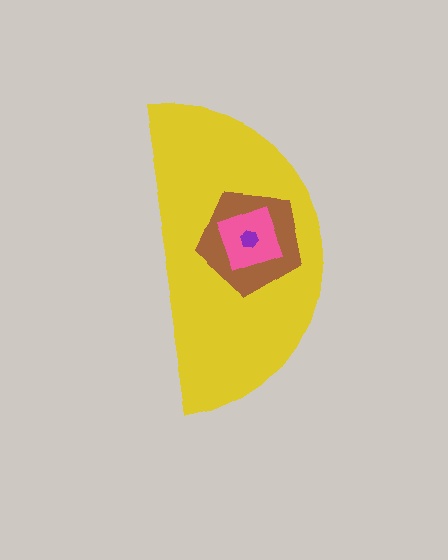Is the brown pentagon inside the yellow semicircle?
Yes.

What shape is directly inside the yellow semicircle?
The brown pentagon.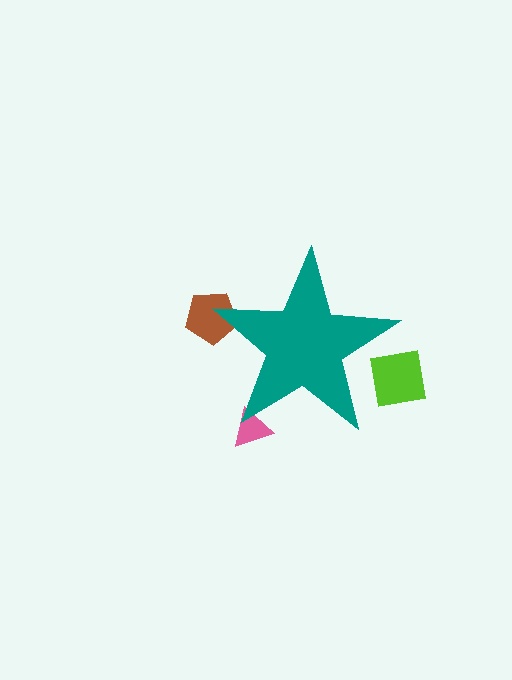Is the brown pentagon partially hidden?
Yes, the brown pentagon is partially hidden behind the teal star.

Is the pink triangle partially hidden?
Yes, the pink triangle is partially hidden behind the teal star.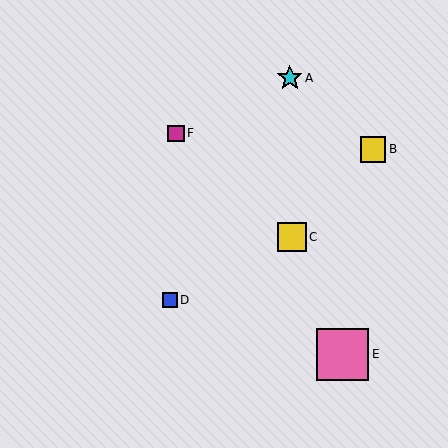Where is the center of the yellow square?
The center of the yellow square is at (373, 149).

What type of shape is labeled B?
Shape B is a yellow square.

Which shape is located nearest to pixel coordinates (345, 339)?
The pink square (labeled E) at (343, 354) is nearest to that location.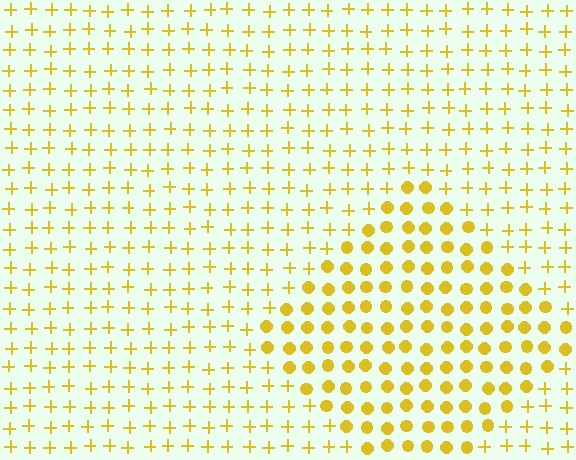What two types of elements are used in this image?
The image uses circles inside the diamond region and plus signs outside it.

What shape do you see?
I see a diamond.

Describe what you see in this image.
The image is filled with small yellow elements arranged in a uniform grid. A diamond-shaped region contains circles, while the surrounding area contains plus signs. The boundary is defined purely by the change in element shape.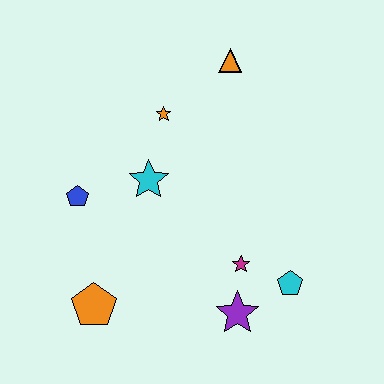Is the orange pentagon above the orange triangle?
No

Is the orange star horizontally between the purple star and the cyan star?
Yes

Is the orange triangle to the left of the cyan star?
No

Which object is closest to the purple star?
The magenta star is closest to the purple star.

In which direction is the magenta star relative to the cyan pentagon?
The magenta star is to the left of the cyan pentagon.